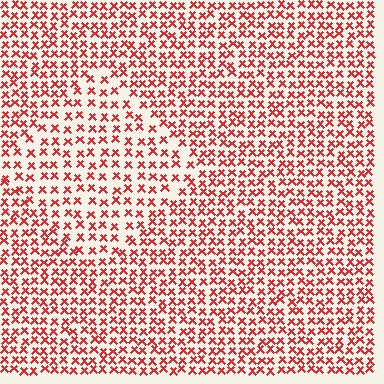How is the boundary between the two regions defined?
The boundary is defined by a change in element density (approximately 1.5x ratio). All elements are the same color, size, and shape.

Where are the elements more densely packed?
The elements are more densely packed outside the diamond boundary.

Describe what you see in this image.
The image contains small red elements arranged at two different densities. A diamond-shaped region is visible where the elements are less densely packed than the surrounding area.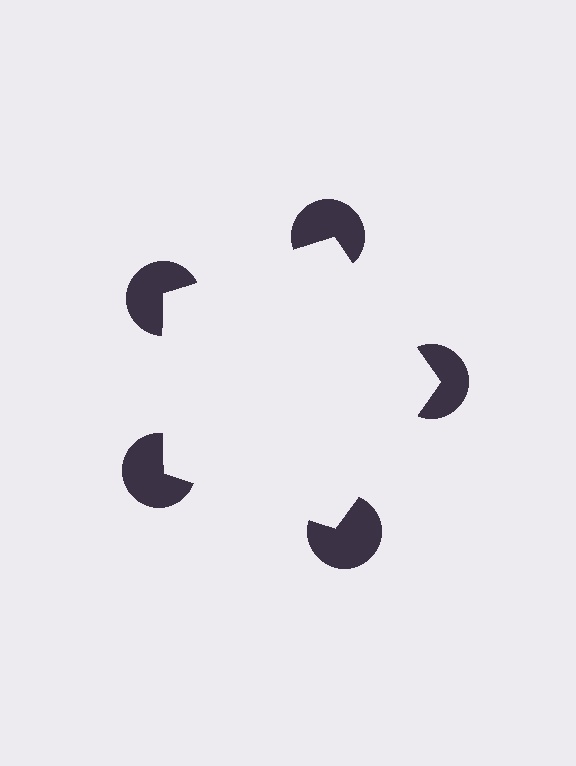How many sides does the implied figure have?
5 sides.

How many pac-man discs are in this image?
There are 5 — one at each vertex of the illusory pentagon.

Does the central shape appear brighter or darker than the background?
It typically appears slightly brighter than the background, even though no actual brightness change is drawn.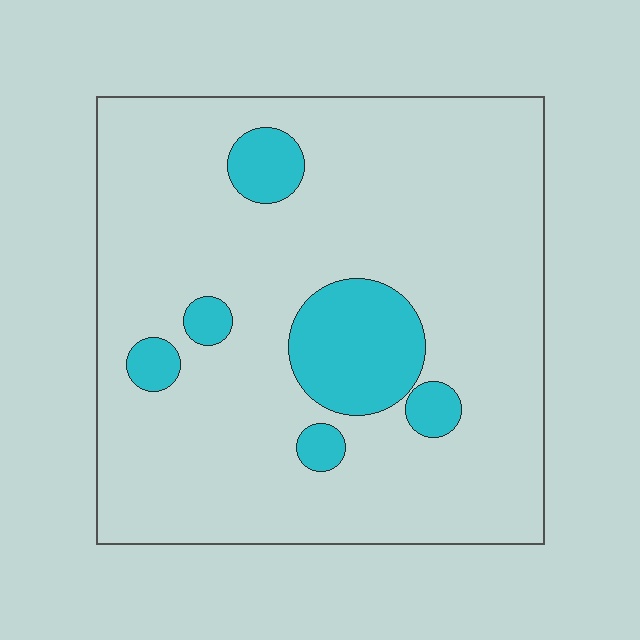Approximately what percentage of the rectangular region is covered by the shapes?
Approximately 15%.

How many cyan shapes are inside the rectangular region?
6.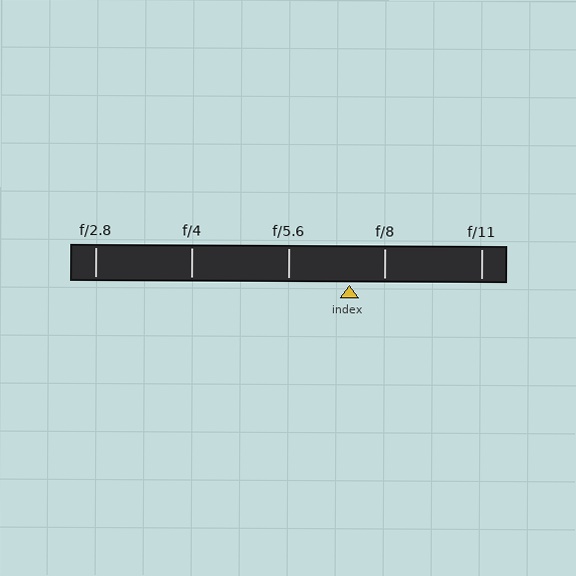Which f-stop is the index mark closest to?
The index mark is closest to f/8.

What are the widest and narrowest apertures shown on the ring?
The widest aperture shown is f/2.8 and the narrowest is f/11.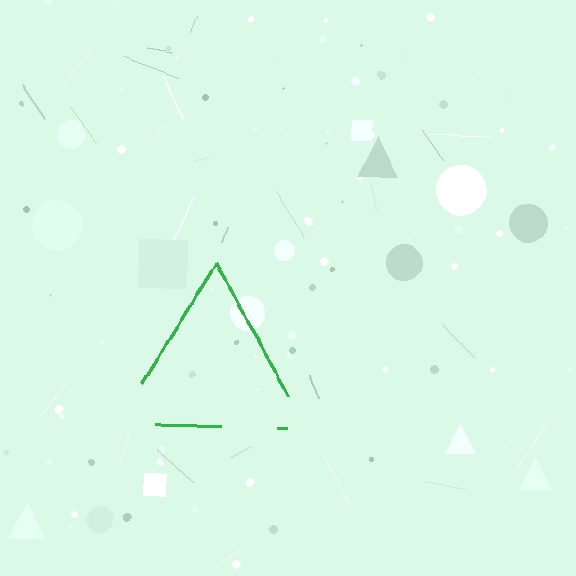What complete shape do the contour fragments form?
The contour fragments form a triangle.